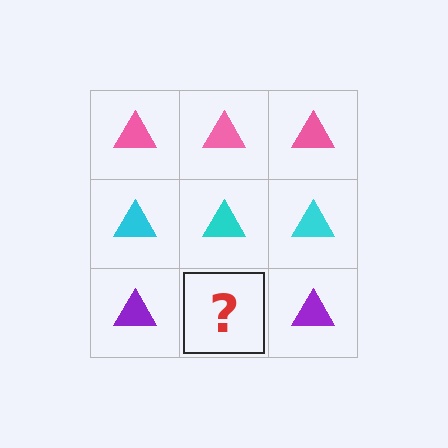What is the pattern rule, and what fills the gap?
The rule is that each row has a consistent color. The gap should be filled with a purple triangle.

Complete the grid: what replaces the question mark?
The question mark should be replaced with a purple triangle.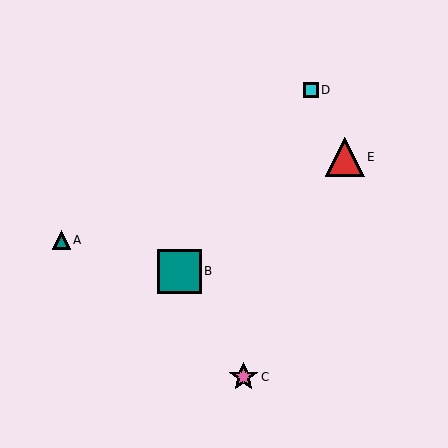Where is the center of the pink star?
The center of the pink star is at (244, 377).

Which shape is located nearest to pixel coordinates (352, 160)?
The red triangle (labeled E) at (345, 157) is nearest to that location.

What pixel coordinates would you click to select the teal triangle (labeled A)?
Click at (61, 240) to select the teal triangle A.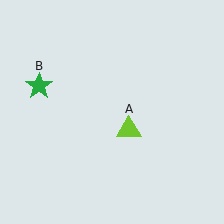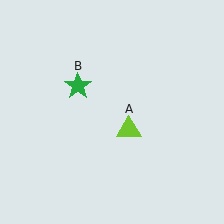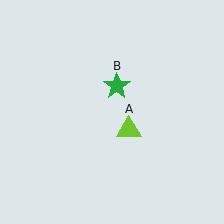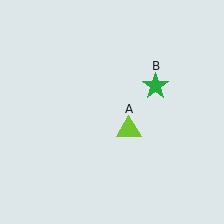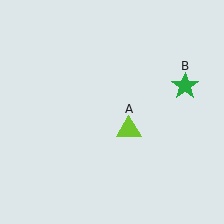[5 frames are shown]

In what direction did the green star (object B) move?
The green star (object B) moved right.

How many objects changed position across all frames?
1 object changed position: green star (object B).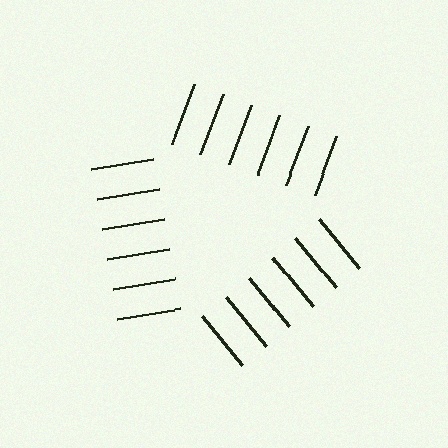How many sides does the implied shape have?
3 sides — the line-ends trace a triangle.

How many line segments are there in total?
18 — 6 along each of the 3 edges.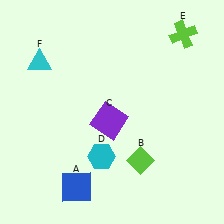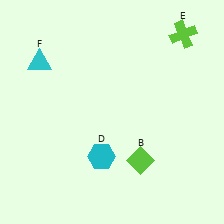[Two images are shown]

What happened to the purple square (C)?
The purple square (C) was removed in Image 2. It was in the bottom-left area of Image 1.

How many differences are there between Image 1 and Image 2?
There are 2 differences between the two images.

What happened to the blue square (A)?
The blue square (A) was removed in Image 2. It was in the bottom-left area of Image 1.